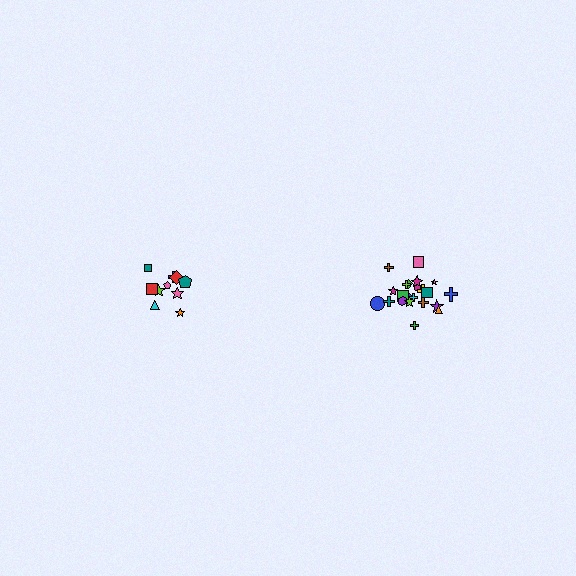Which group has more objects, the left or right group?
The right group.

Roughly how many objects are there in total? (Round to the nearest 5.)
Roughly 30 objects in total.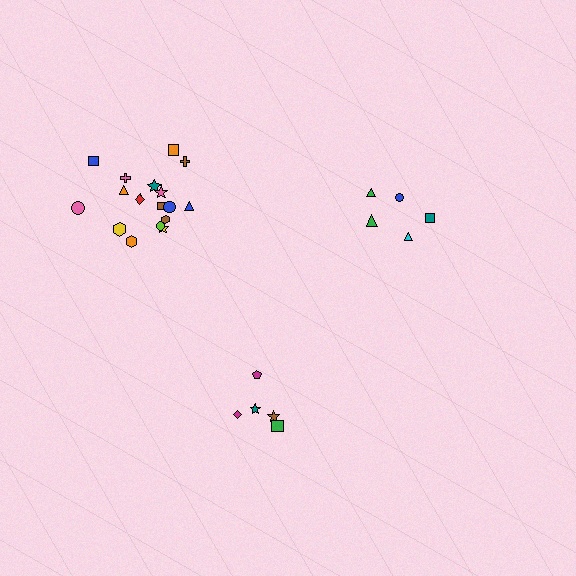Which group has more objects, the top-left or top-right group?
The top-left group.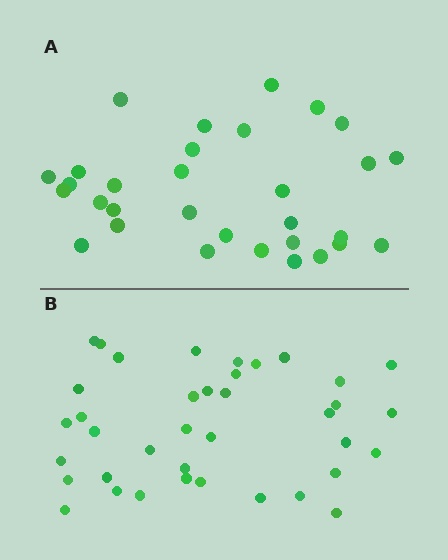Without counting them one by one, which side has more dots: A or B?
Region B (the bottom region) has more dots.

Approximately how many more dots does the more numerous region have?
Region B has roughly 8 or so more dots than region A.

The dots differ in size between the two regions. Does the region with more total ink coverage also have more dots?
No. Region A has more total ink coverage because its dots are larger, but region B actually contains more individual dots. Total area can be misleading — the number of items is what matters here.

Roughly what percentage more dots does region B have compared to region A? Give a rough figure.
About 25% more.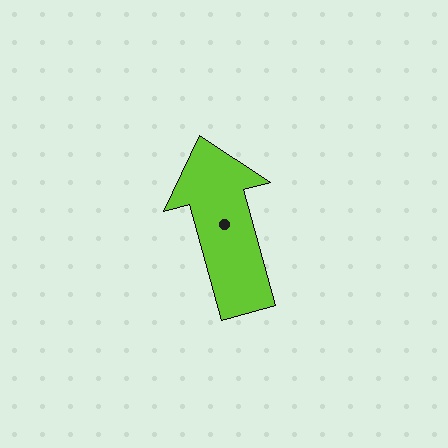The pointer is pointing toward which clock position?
Roughly 11 o'clock.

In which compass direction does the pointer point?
North.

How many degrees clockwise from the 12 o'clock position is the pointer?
Approximately 345 degrees.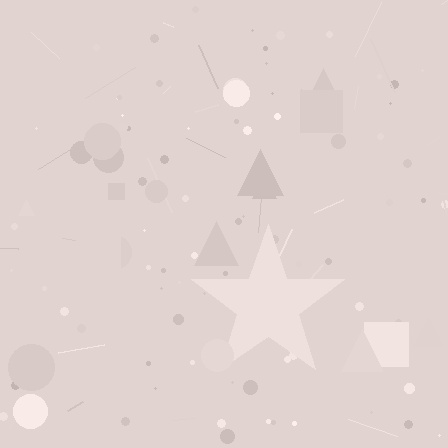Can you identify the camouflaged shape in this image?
The camouflaged shape is a star.